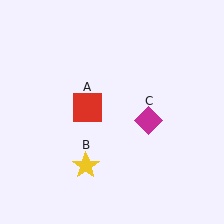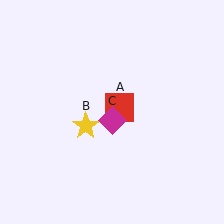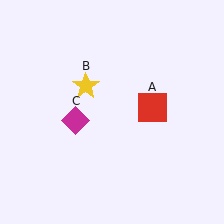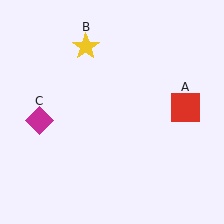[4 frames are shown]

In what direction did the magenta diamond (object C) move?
The magenta diamond (object C) moved left.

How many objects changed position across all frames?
3 objects changed position: red square (object A), yellow star (object B), magenta diamond (object C).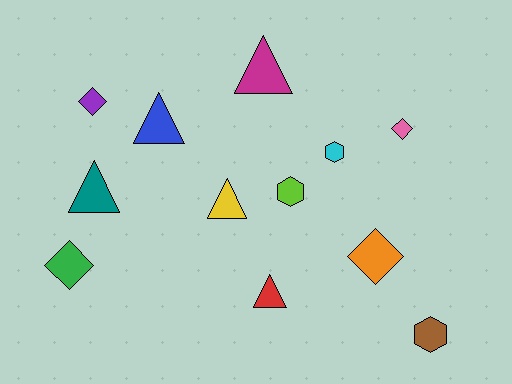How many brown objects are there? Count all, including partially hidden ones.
There is 1 brown object.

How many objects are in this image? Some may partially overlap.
There are 12 objects.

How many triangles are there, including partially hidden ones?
There are 5 triangles.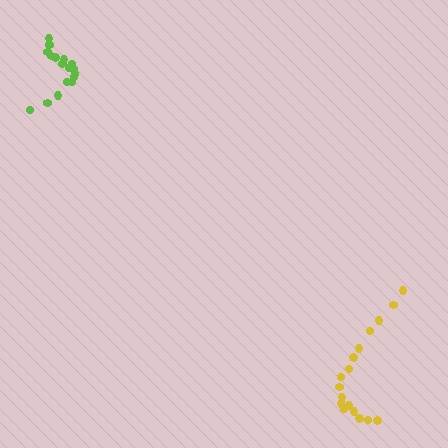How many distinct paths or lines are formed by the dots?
There are 2 distinct paths.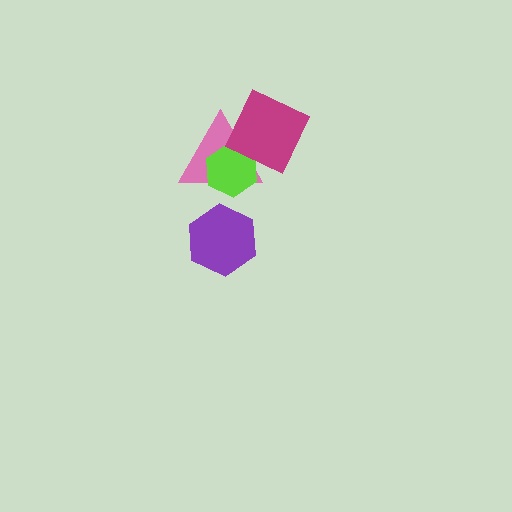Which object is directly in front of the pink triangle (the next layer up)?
The lime hexagon is directly in front of the pink triangle.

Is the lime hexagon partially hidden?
Yes, it is partially covered by another shape.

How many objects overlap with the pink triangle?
2 objects overlap with the pink triangle.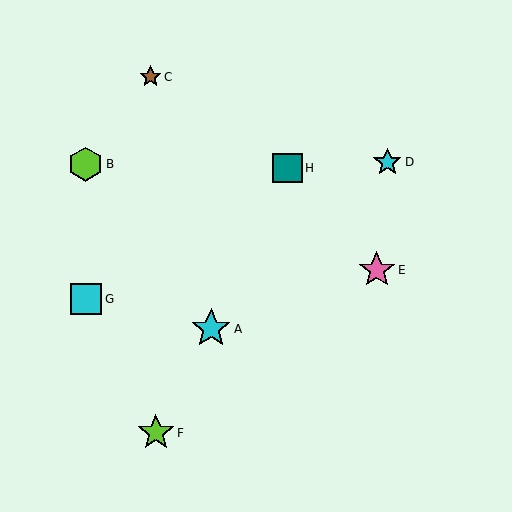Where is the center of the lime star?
The center of the lime star is at (156, 433).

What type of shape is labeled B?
Shape B is a lime hexagon.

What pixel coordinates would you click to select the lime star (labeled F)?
Click at (156, 433) to select the lime star F.